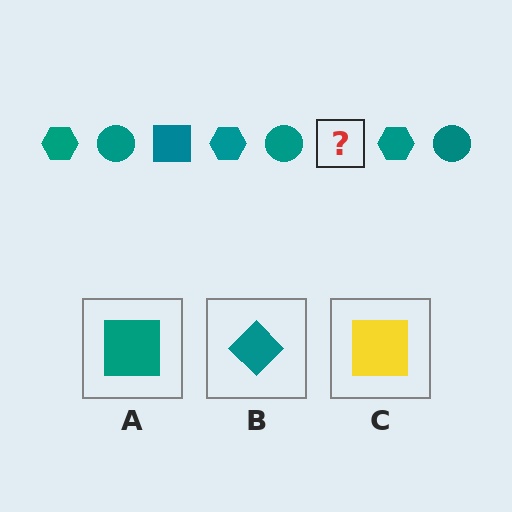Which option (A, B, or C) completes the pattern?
A.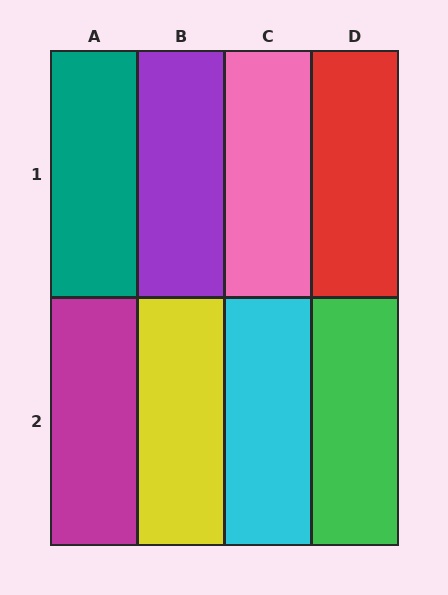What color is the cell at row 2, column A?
Magenta.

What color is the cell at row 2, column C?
Cyan.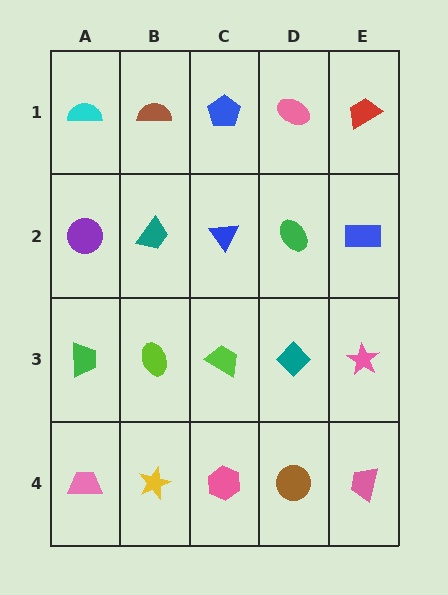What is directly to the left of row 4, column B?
A pink trapezoid.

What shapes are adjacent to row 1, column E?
A blue rectangle (row 2, column E), a pink ellipse (row 1, column D).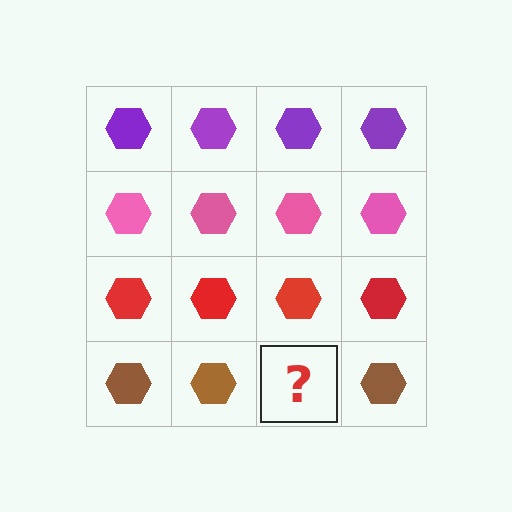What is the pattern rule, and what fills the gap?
The rule is that each row has a consistent color. The gap should be filled with a brown hexagon.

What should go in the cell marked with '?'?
The missing cell should contain a brown hexagon.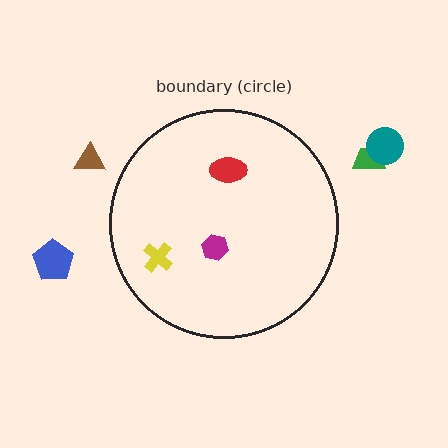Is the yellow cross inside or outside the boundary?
Inside.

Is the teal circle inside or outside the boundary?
Outside.